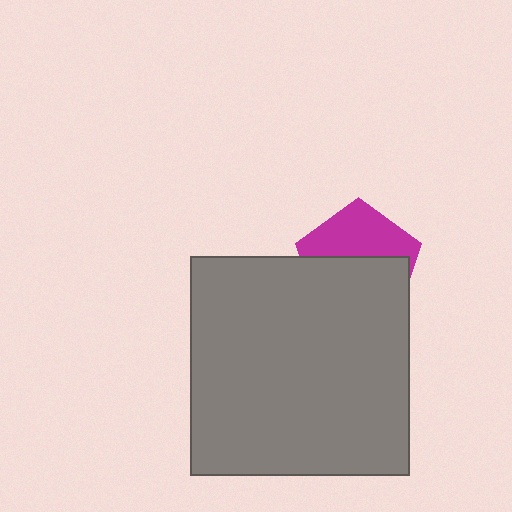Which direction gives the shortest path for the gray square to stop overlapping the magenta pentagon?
Moving down gives the shortest separation.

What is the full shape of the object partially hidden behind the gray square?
The partially hidden object is a magenta pentagon.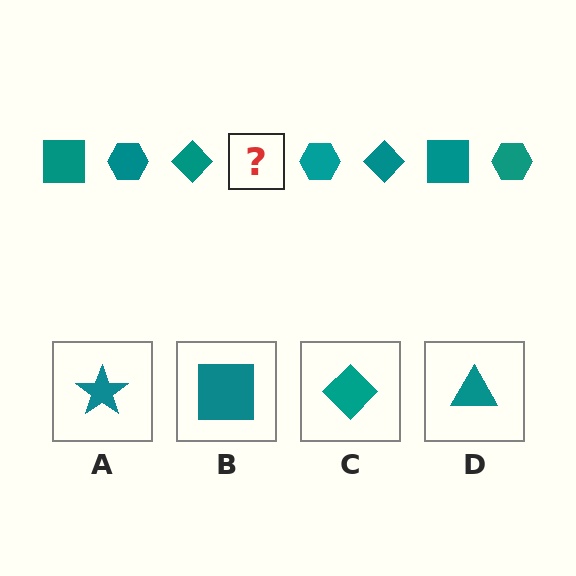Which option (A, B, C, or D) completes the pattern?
B.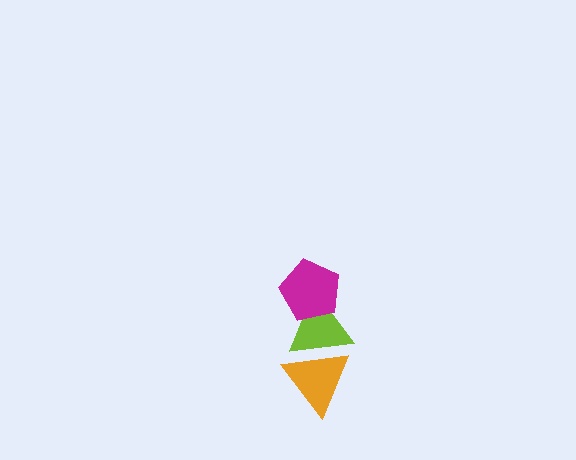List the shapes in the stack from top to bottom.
From top to bottom: the magenta pentagon, the lime triangle, the orange triangle.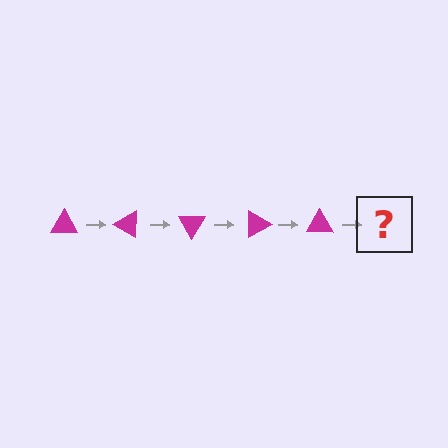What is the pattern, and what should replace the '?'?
The pattern is that the triangle rotates 30 degrees each step. The '?' should be a magenta triangle rotated 150 degrees.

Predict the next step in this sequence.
The next step is a magenta triangle rotated 150 degrees.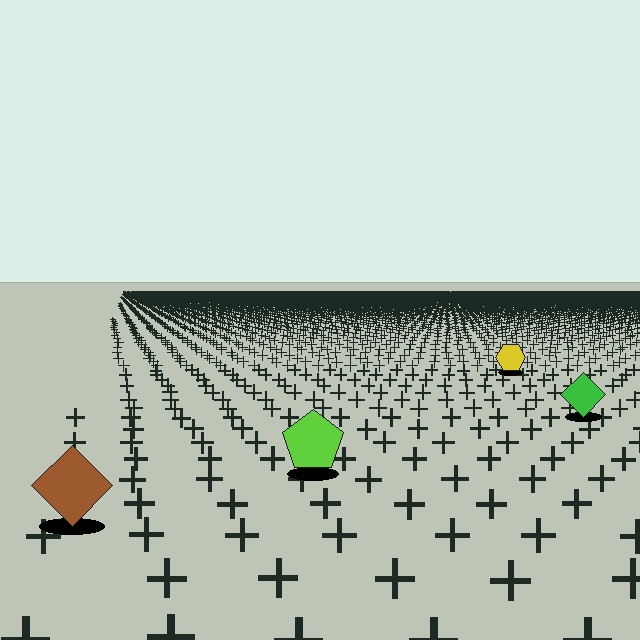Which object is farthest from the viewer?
The yellow hexagon is farthest from the viewer. It appears smaller and the ground texture around it is denser.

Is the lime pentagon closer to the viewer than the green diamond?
Yes. The lime pentagon is closer — you can tell from the texture gradient: the ground texture is coarser near it.